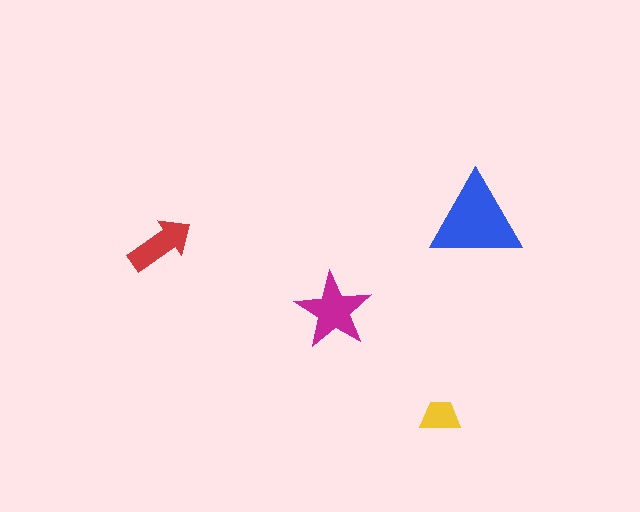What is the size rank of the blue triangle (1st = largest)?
1st.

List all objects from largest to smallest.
The blue triangle, the magenta star, the red arrow, the yellow trapezoid.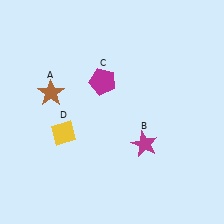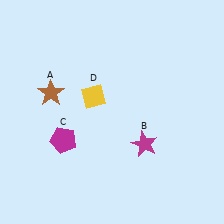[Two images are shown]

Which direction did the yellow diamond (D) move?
The yellow diamond (D) moved up.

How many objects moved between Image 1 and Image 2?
2 objects moved between the two images.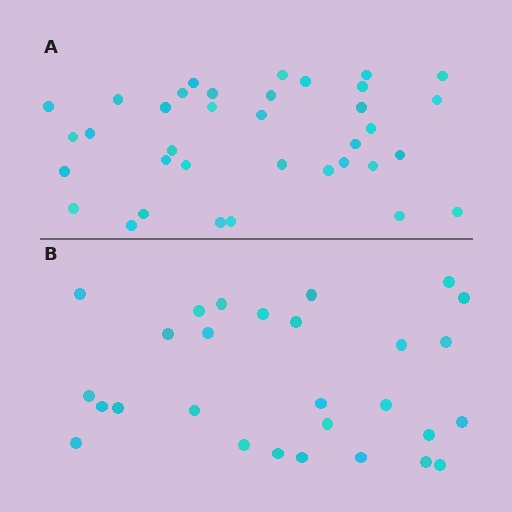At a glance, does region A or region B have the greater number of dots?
Region A (the top region) has more dots.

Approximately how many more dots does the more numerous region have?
Region A has roughly 8 or so more dots than region B.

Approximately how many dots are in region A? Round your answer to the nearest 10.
About 40 dots. (The exact count is 36, which rounds to 40.)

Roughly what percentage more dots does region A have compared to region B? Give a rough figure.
About 30% more.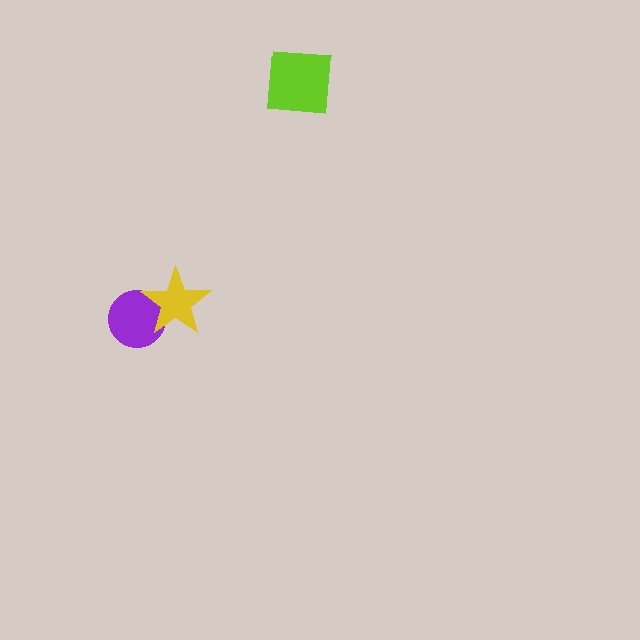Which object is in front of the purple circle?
The yellow star is in front of the purple circle.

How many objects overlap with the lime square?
0 objects overlap with the lime square.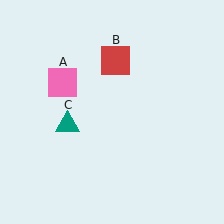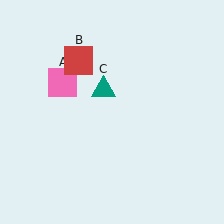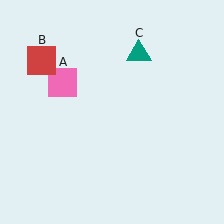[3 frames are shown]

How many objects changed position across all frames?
2 objects changed position: red square (object B), teal triangle (object C).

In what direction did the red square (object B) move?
The red square (object B) moved left.